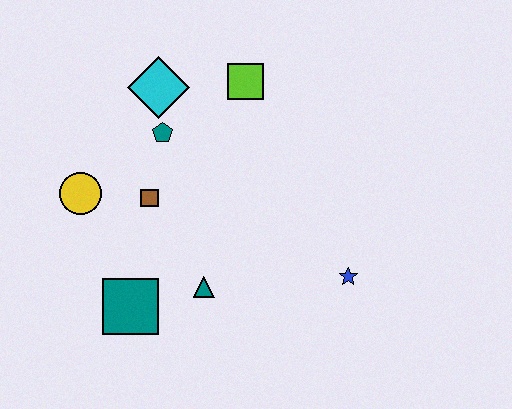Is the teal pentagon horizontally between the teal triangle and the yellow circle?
Yes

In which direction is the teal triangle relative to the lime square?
The teal triangle is below the lime square.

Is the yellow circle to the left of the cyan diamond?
Yes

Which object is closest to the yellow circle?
The brown square is closest to the yellow circle.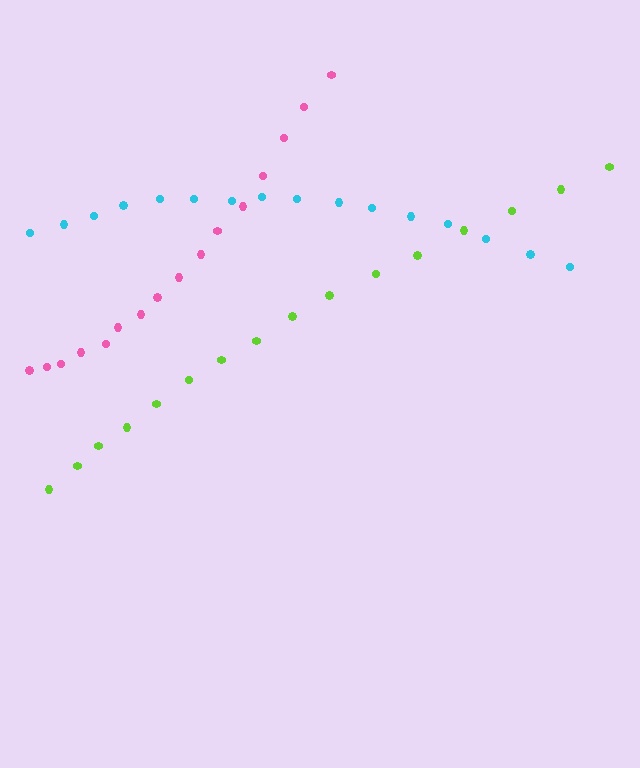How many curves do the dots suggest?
There are 3 distinct paths.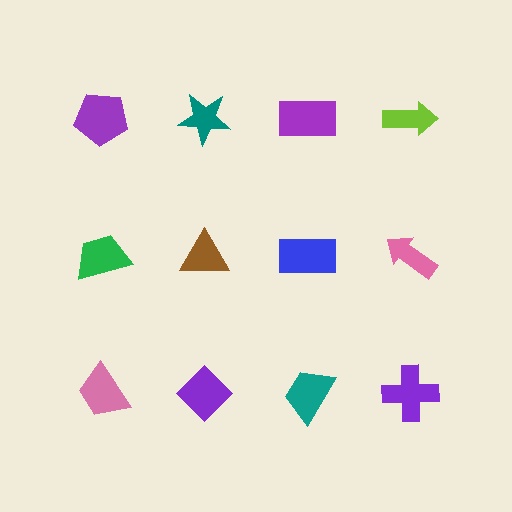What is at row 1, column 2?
A teal star.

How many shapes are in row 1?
4 shapes.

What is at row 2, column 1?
A green trapezoid.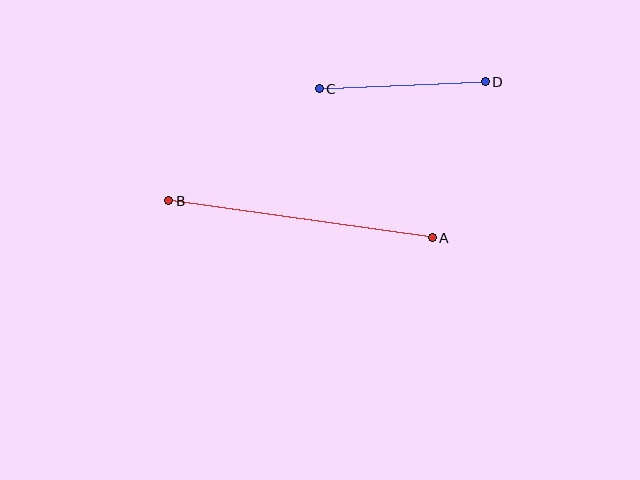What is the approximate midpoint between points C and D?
The midpoint is at approximately (402, 85) pixels.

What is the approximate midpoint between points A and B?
The midpoint is at approximately (300, 219) pixels.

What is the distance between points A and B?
The distance is approximately 266 pixels.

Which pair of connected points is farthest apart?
Points A and B are farthest apart.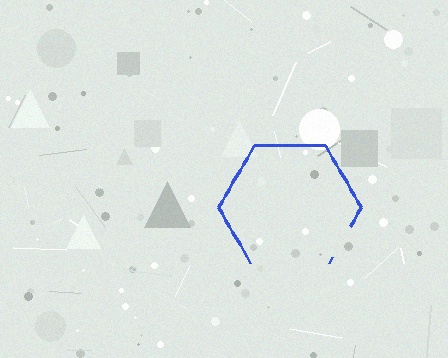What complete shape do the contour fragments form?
The contour fragments form a hexagon.